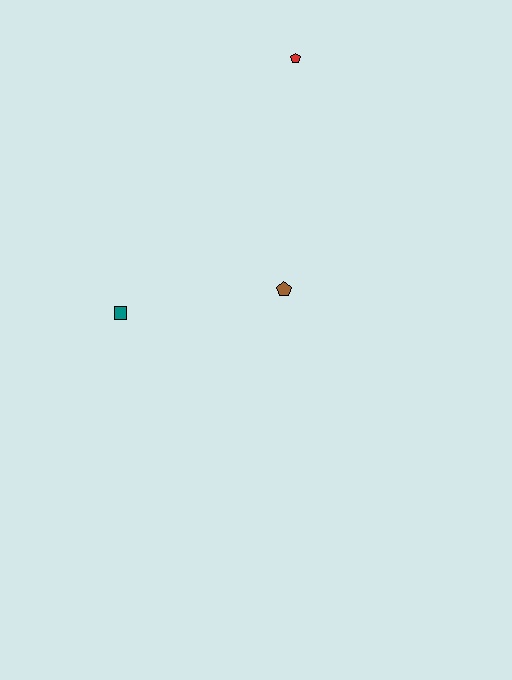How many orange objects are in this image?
There are no orange objects.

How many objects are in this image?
There are 3 objects.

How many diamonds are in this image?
There are no diamonds.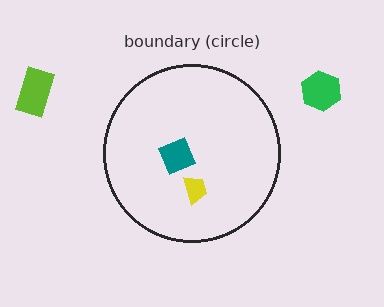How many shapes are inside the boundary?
2 inside, 2 outside.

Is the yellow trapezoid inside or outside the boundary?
Inside.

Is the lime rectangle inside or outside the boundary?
Outside.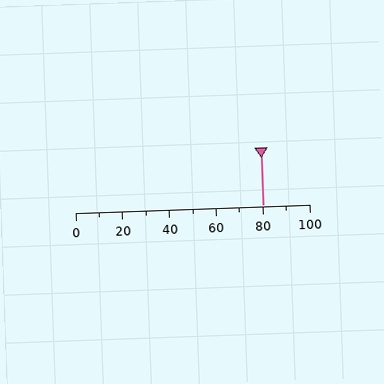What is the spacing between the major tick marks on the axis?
The major ticks are spaced 20 apart.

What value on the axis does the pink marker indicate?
The marker indicates approximately 80.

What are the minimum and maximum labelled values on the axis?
The axis runs from 0 to 100.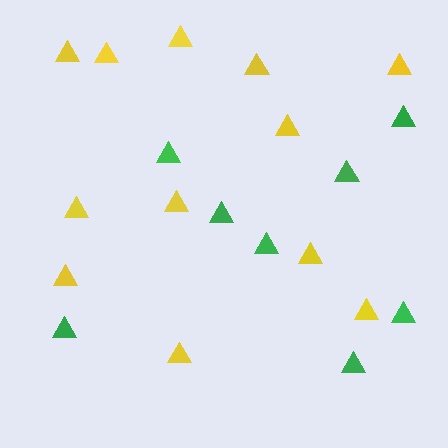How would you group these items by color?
There are 2 groups: one group of yellow triangles (12) and one group of green triangles (8).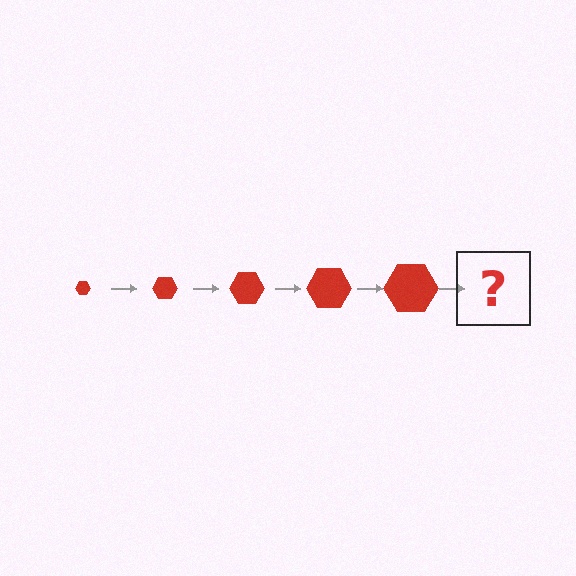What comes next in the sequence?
The next element should be a red hexagon, larger than the previous one.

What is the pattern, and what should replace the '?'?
The pattern is that the hexagon gets progressively larger each step. The '?' should be a red hexagon, larger than the previous one.